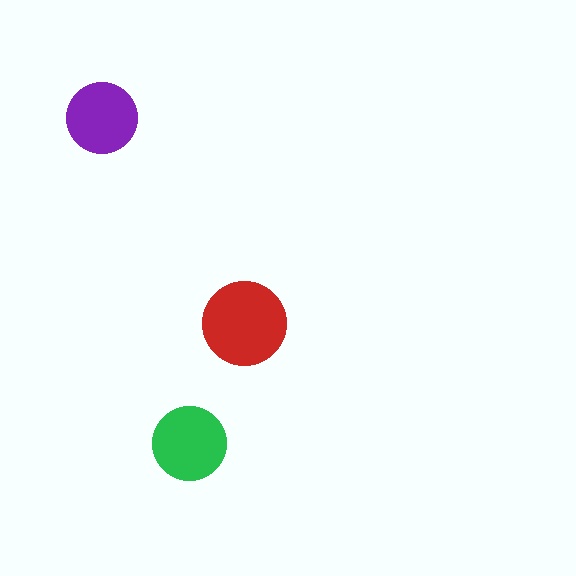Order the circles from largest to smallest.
the red one, the green one, the purple one.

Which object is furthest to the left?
The purple circle is leftmost.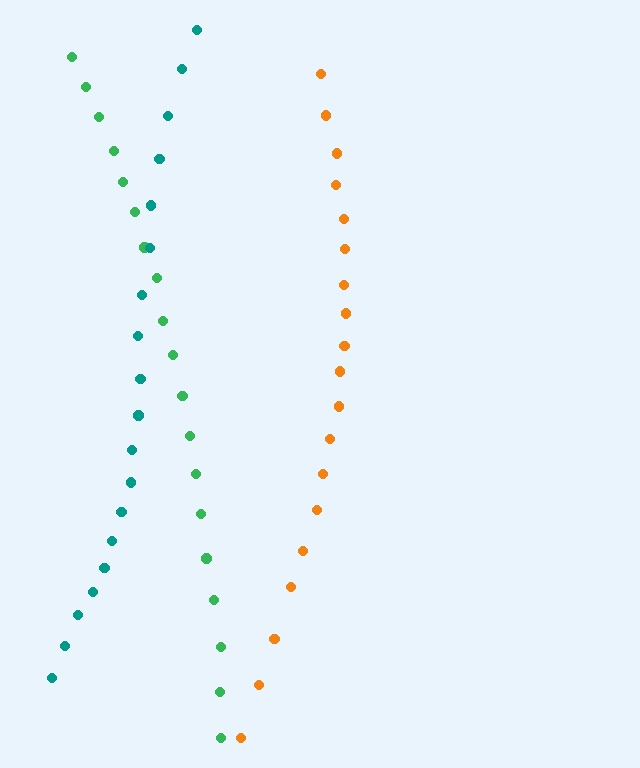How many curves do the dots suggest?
There are 3 distinct paths.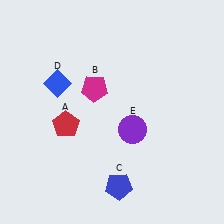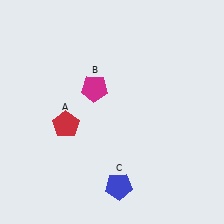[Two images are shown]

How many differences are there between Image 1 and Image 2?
There are 2 differences between the two images.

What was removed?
The blue diamond (D), the purple circle (E) were removed in Image 2.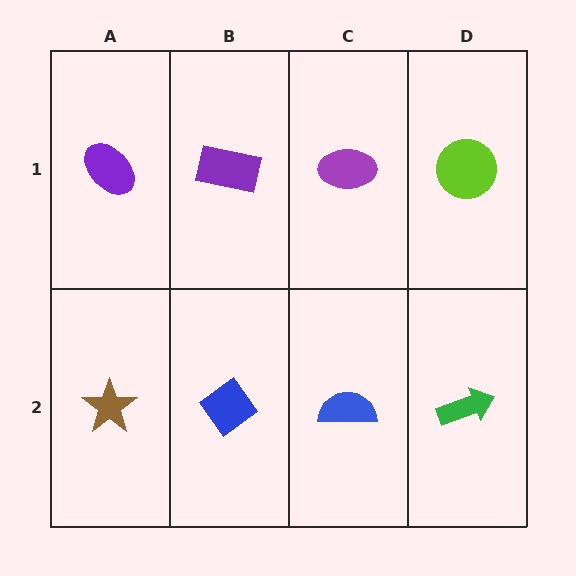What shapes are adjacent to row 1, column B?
A blue diamond (row 2, column B), a purple ellipse (row 1, column A), a purple ellipse (row 1, column C).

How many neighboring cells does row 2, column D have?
2.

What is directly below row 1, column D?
A green arrow.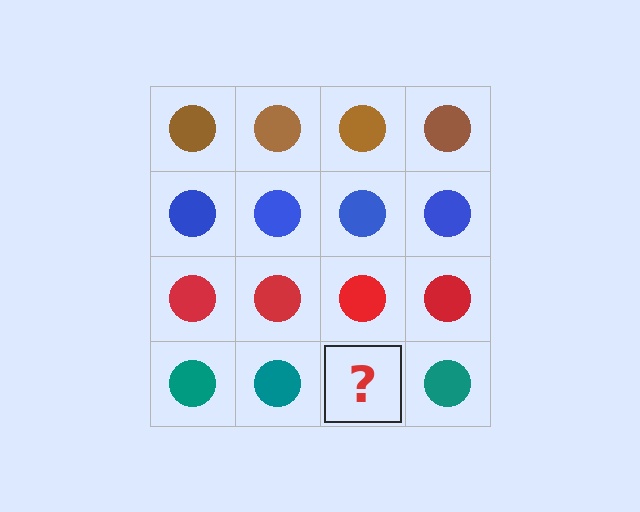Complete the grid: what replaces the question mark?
The question mark should be replaced with a teal circle.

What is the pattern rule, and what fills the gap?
The rule is that each row has a consistent color. The gap should be filled with a teal circle.